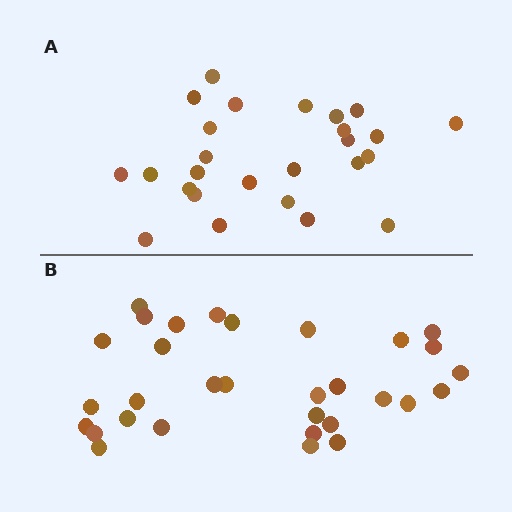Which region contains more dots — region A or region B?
Region B (the bottom region) has more dots.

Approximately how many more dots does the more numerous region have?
Region B has about 5 more dots than region A.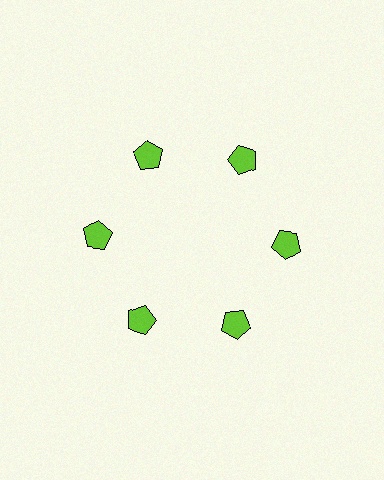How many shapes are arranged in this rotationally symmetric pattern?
There are 6 shapes, arranged in 6 groups of 1.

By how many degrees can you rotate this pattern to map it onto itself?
The pattern maps onto itself every 60 degrees of rotation.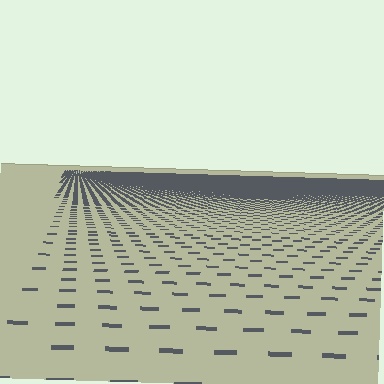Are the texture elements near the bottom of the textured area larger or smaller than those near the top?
Larger. Near the bottom, elements are closer to the viewer and appear at a bigger on-screen size.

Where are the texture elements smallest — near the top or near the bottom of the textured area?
Near the top.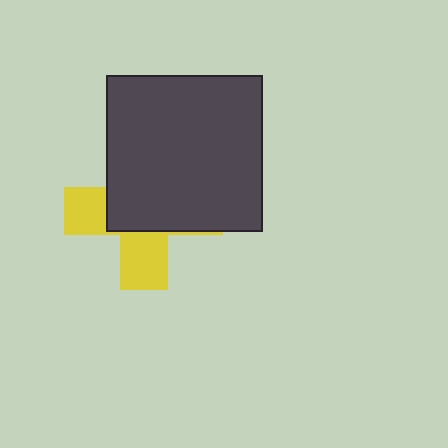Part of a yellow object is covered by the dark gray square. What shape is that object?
It is a cross.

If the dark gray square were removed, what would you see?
You would see the complete yellow cross.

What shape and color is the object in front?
The object in front is a dark gray square.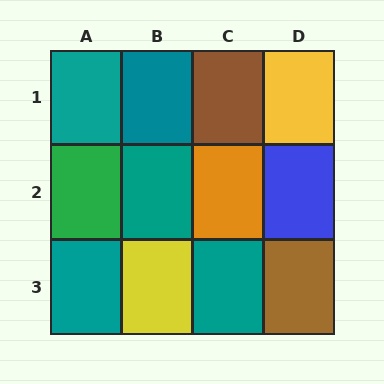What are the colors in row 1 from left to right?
Teal, teal, brown, yellow.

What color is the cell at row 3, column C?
Teal.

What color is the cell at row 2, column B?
Teal.